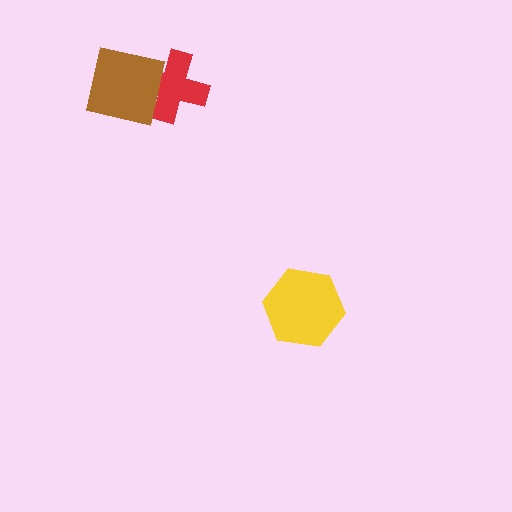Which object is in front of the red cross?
The brown square is in front of the red cross.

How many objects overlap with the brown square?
1 object overlaps with the brown square.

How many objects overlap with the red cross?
1 object overlaps with the red cross.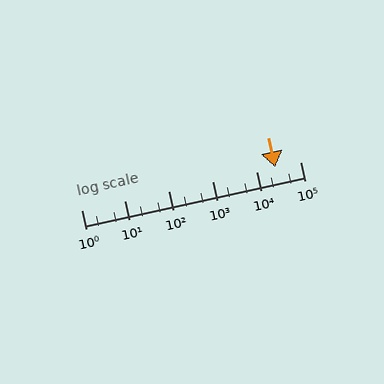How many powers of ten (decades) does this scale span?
The scale spans 5 decades, from 1 to 100000.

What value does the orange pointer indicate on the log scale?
The pointer indicates approximately 27000.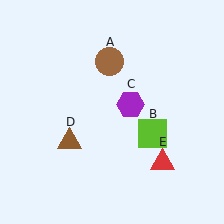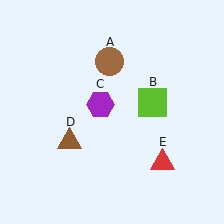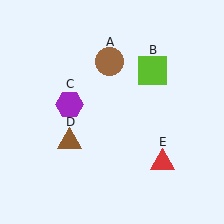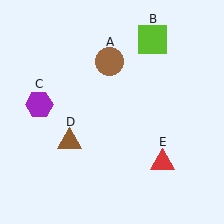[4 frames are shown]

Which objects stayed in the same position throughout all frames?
Brown circle (object A) and brown triangle (object D) and red triangle (object E) remained stationary.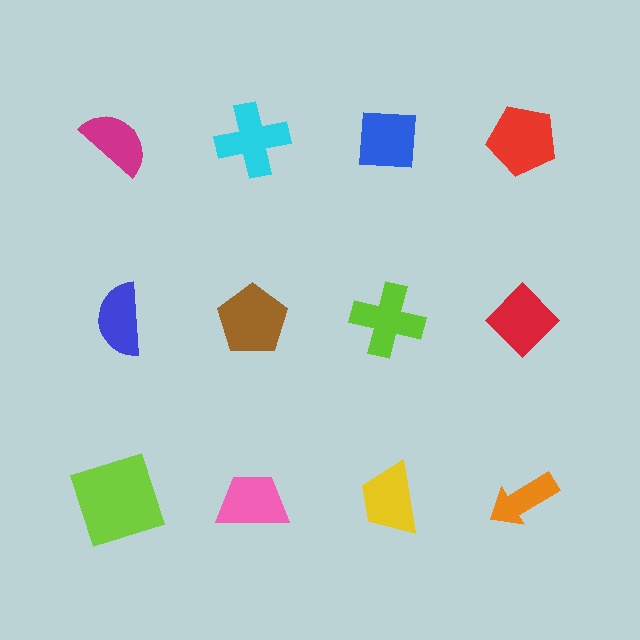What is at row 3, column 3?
A yellow trapezoid.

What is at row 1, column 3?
A blue square.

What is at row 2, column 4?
A red diamond.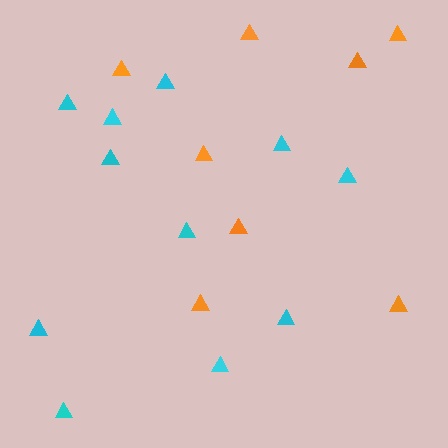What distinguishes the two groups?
There are 2 groups: one group of cyan triangles (11) and one group of orange triangles (8).